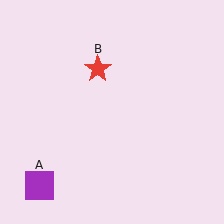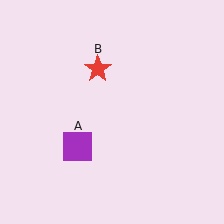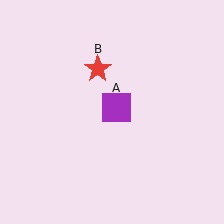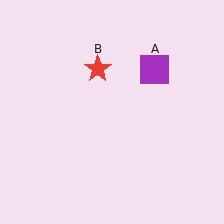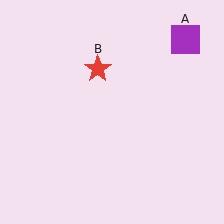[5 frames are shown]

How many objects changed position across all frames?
1 object changed position: purple square (object A).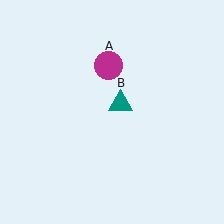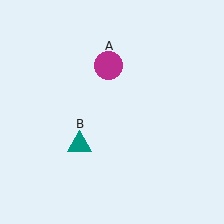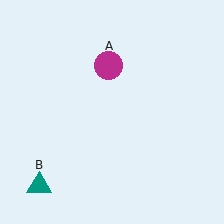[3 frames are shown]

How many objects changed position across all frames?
1 object changed position: teal triangle (object B).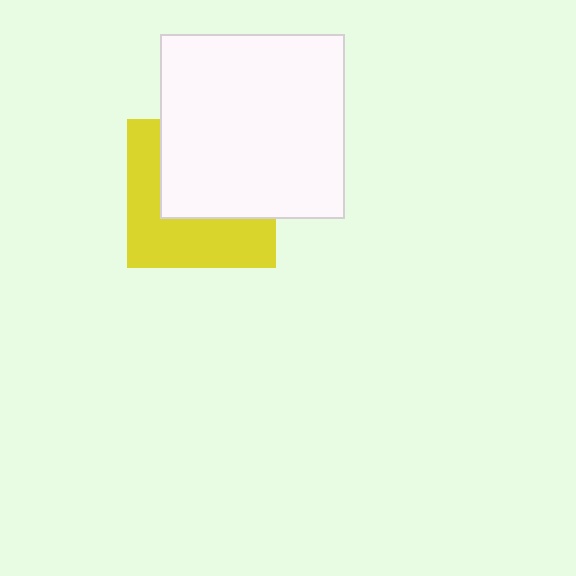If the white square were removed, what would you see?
You would see the complete yellow square.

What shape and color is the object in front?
The object in front is a white square.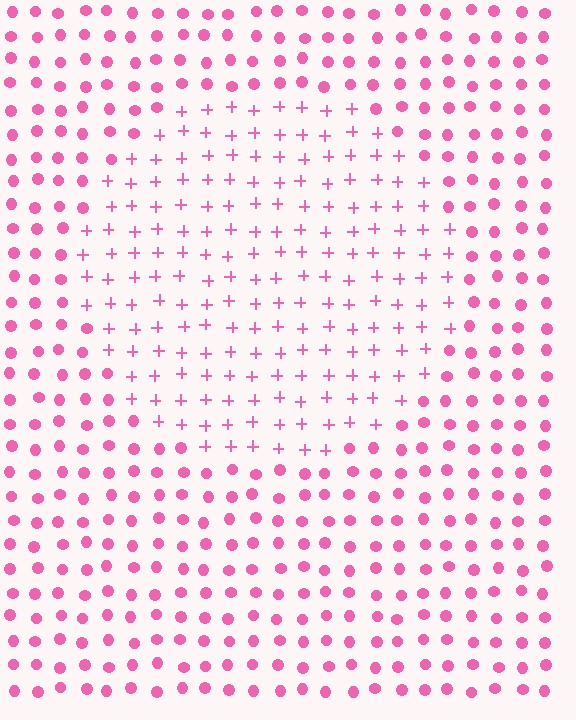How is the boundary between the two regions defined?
The boundary is defined by a change in element shape: plus signs inside vs. circles outside. All elements share the same color and spacing.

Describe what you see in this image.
The image is filled with small pink elements arranged in a uniform grid. A circle-shaped region contains plus signs, while the surrounding area contains circles. The boundary is defined purely by the change in element shape.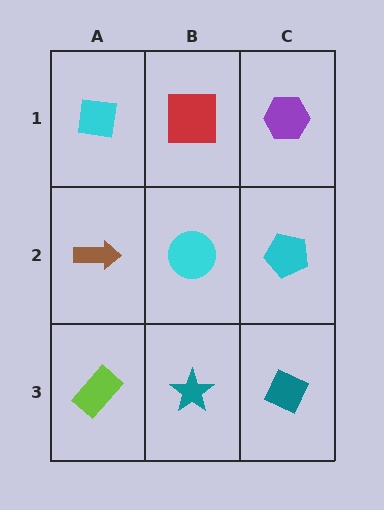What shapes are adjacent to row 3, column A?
A brown arrow (row 2, column A), a teal star (row 3, column B).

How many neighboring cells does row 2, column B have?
4.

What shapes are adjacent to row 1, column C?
A cyan pentagon (row 2, column C), a red square (row 1, column B).